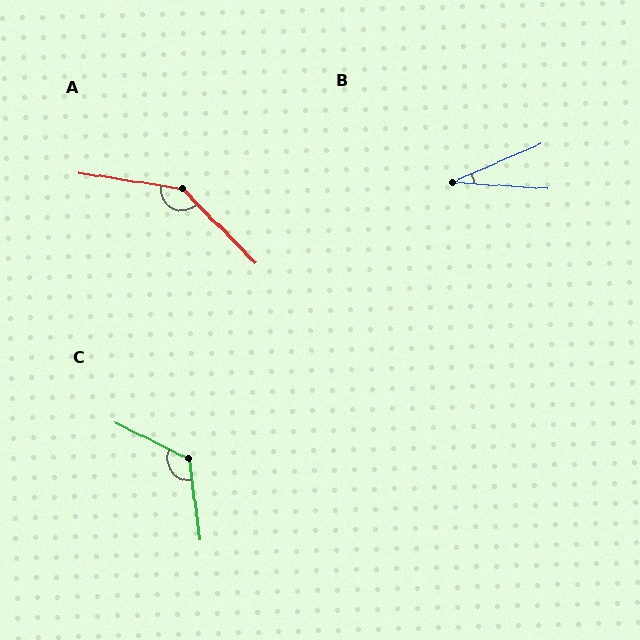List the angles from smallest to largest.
B (27°), C (124°), A (144°).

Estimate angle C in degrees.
Approximately 124 degrees.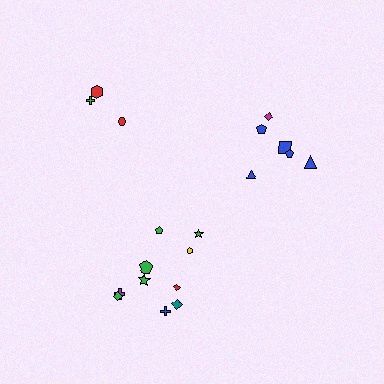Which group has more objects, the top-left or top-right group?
The top-right group.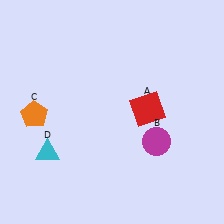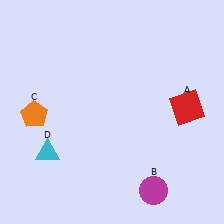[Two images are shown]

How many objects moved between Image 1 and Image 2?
2 objects moved between the two images.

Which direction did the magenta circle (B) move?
The magenta circle (B) moved down.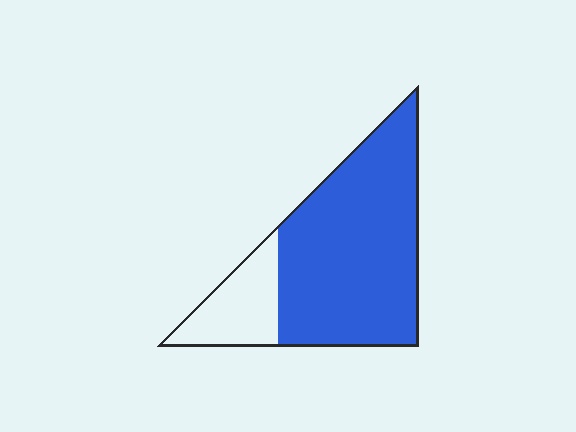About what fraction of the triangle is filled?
About four fifths (4/5).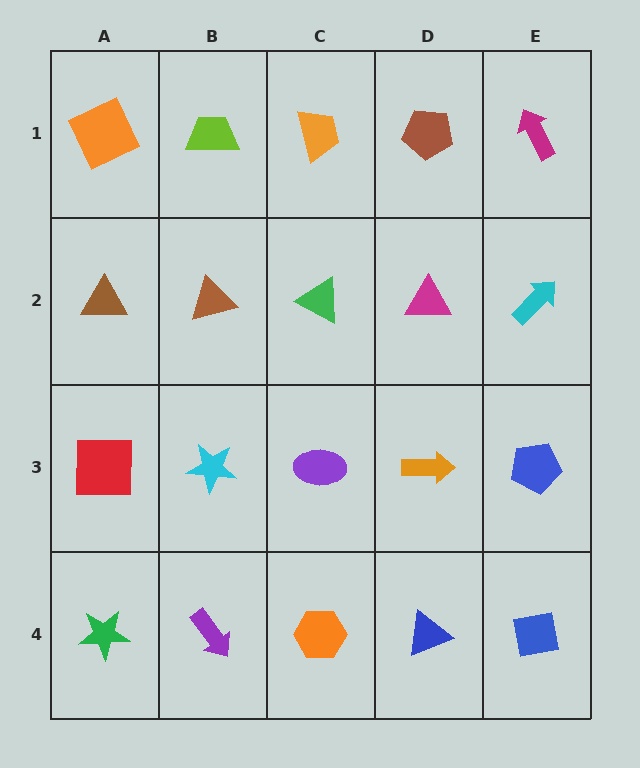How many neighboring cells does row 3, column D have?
4.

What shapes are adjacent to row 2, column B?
A lime trapezoid (row 1, column B), a cyan star (row 3, column B), a brown triangle (row 2, column A), a green triangle (row 2, column C).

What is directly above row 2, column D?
A brown pentagon.